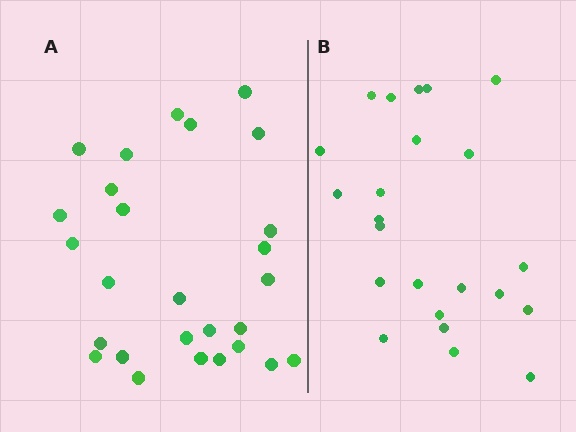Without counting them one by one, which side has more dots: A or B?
Region A (the left region) has more dots.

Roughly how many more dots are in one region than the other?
Region A has about 4 more dots than region B.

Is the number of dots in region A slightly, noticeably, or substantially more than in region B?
Region A has only slightly more — the two regions are fairly close. The ratio is roughly 1.2 to 1.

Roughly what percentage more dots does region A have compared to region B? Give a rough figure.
About 15% more.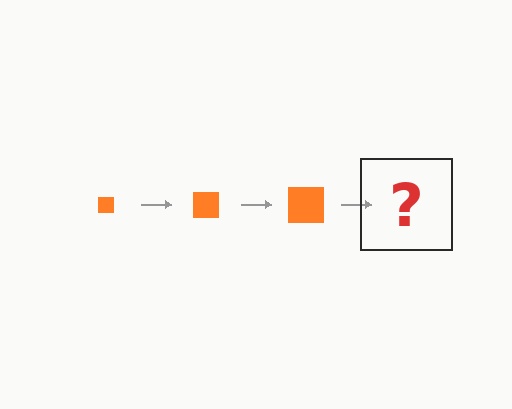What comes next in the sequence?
The next element should be an orange square, larger than the previous one.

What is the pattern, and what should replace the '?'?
The pattern is that the square gets progressively larger each step. The '?' should be an orange square, larger than the previous one.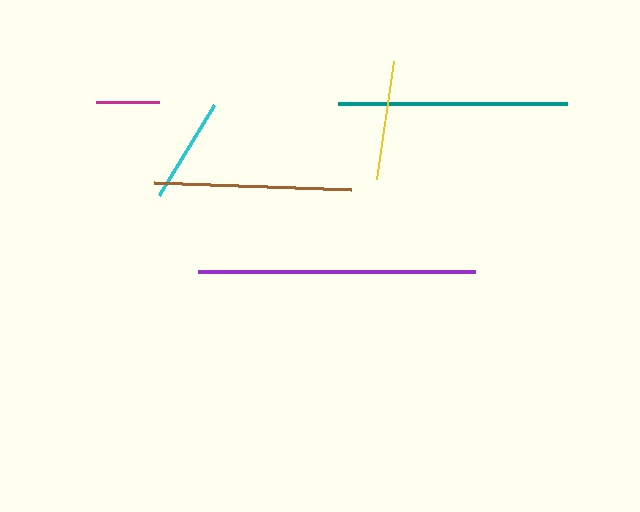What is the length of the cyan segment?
The cyan segment is approximately 105 pixels long.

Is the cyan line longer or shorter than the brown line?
The brown line is longer than the cyan line.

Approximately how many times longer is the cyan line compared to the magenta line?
The cyan line is approximately 1.7 times the length of the magenta line.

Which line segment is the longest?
The purple line is the longest at approximately 276 pixels.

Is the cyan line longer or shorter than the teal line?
The teal line is longer than the cyan line.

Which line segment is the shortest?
The magenta line is the shortest at approximately 63 pixels.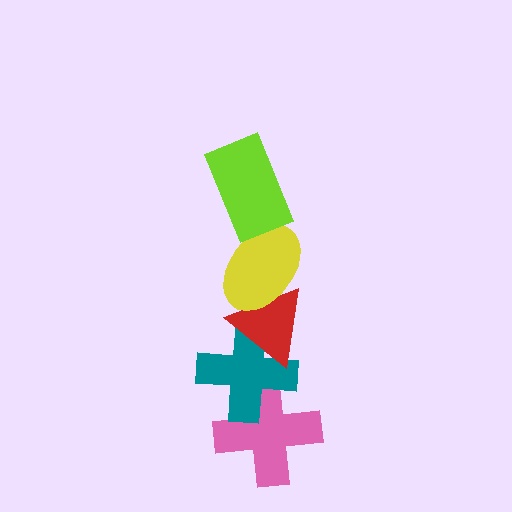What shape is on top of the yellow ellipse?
The lime rectangle is on top of the yellow ellipse.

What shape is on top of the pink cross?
The teal cross is on top of the pink cross.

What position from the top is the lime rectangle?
The lime rectangle is 1st from the top.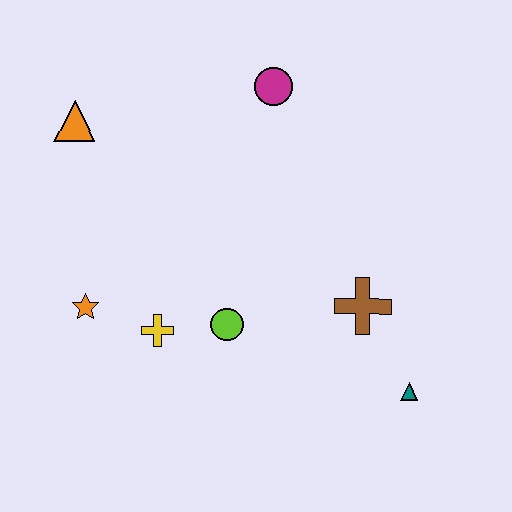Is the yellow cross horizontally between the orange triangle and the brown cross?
Yes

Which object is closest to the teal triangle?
The brown cross is closest to the teal triangle.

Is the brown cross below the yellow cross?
No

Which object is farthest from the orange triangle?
The teal triangle is farthest from the orange triangle.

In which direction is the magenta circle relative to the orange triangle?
The magenta circle is to the right of the orange triangle.